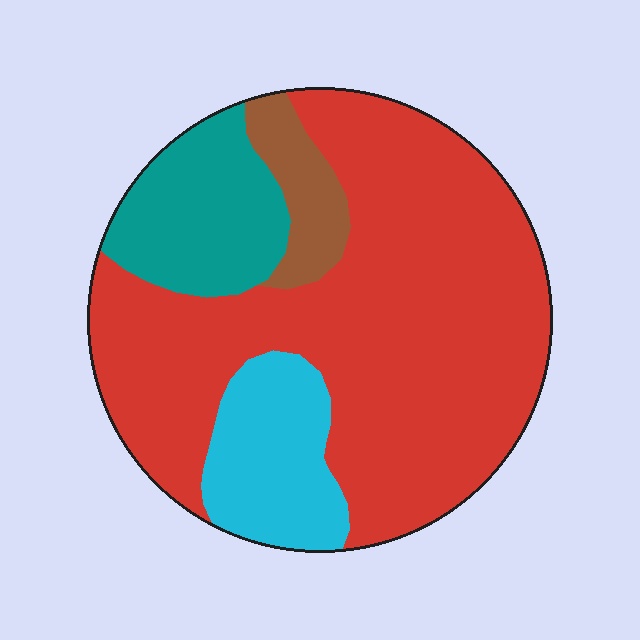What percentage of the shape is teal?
Teal takes up about one eighth (1/8) of the shape.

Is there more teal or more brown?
Teal.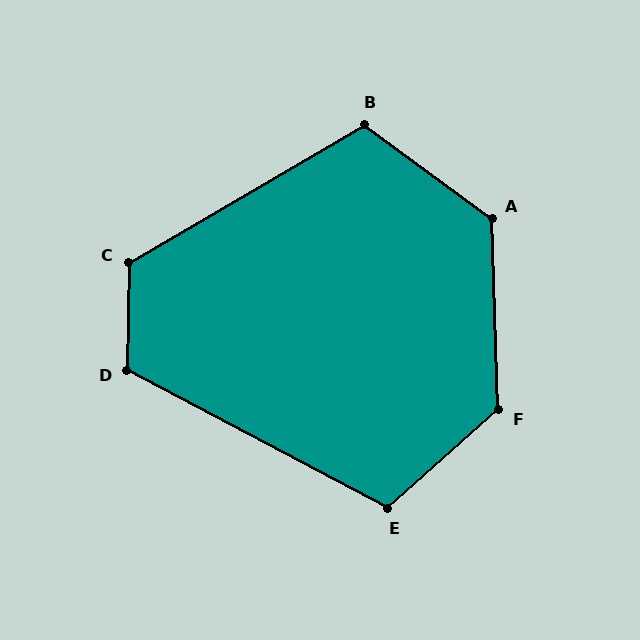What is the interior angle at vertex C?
Approximately 121 degrees (obtuse).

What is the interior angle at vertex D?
Approximately 117 degrees (obtuse).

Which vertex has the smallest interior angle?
E, at approximately 111 degrees.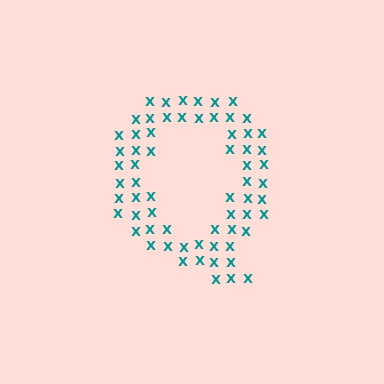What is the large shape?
The large shape is the letter Q.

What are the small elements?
The small elements are letter X's.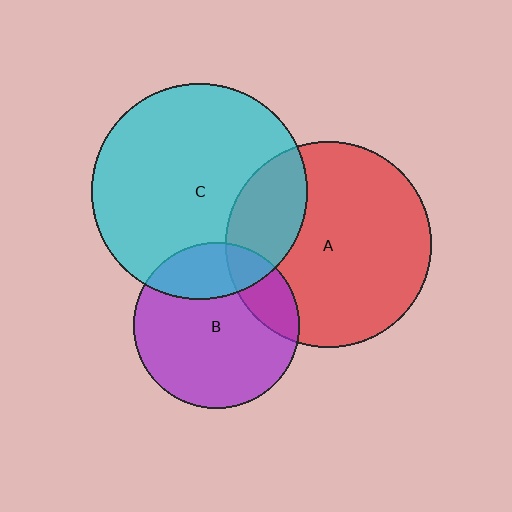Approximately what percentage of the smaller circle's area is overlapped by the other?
Approximately 25%.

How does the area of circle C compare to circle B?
Approximately 1.7 times.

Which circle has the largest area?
Circle C (cyan).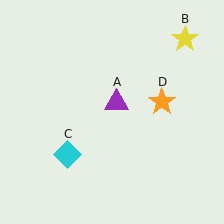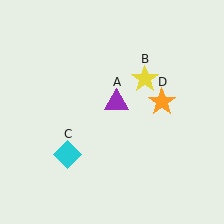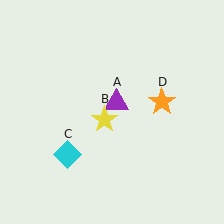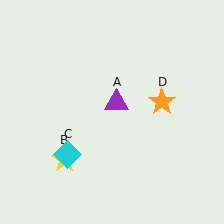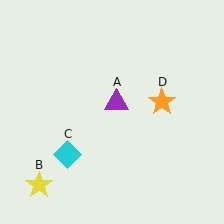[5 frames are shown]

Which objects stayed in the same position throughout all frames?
Purple triangle (object A) and cyan diamond (object C) and orange star (object D) remained stationary.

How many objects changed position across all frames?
1 object changed position: yellow star (object B).